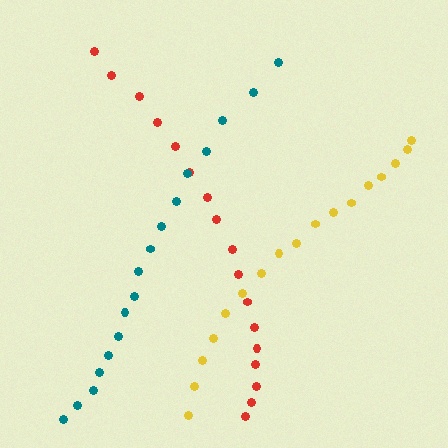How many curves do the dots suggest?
There are 3 distinct paths.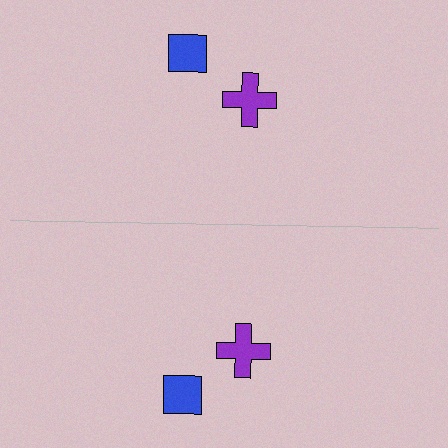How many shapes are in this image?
There are 4 shapes in this image.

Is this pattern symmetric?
Yes, this pattern has bilateral (reflection) symmetry.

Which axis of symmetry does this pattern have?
The pattern has a horizontal axis of symmetry running through the center of the image.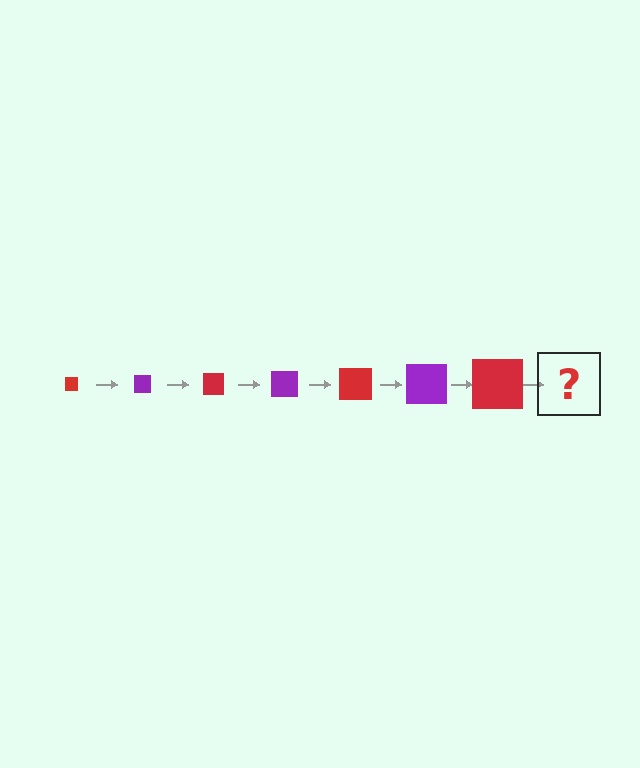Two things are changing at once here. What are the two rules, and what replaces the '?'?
The two rules are that the square grows larger each step and the color cycles through red and purple. The '?' should be a purple square, larger than the previous one.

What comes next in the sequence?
The next element should be a purple square, larger than the previous one.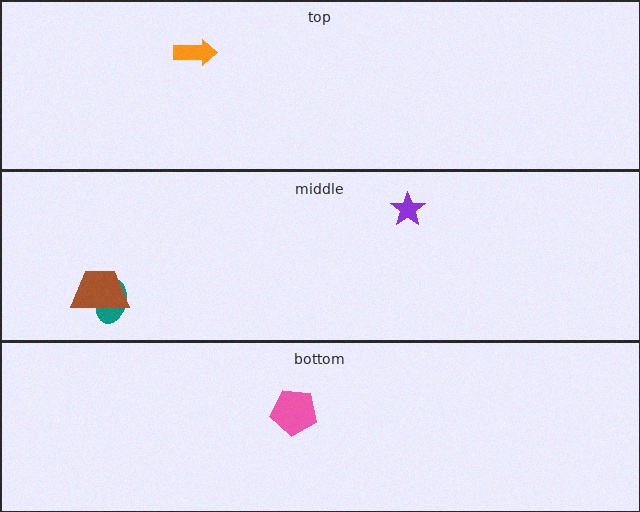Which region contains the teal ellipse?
The middle region.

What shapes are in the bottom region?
The pink pentagon.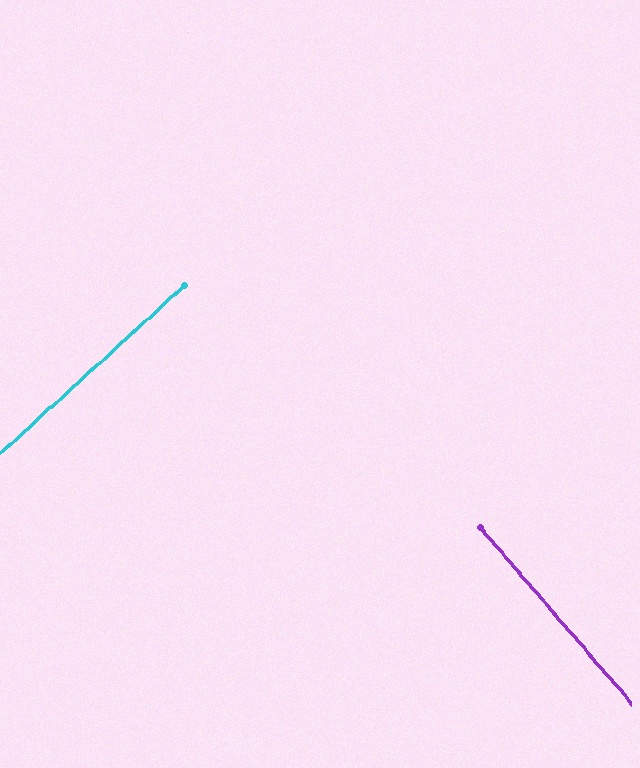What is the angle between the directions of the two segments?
Approximately 88 degrees.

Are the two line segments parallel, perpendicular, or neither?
Perpendicular — they meet at approximately 88°.